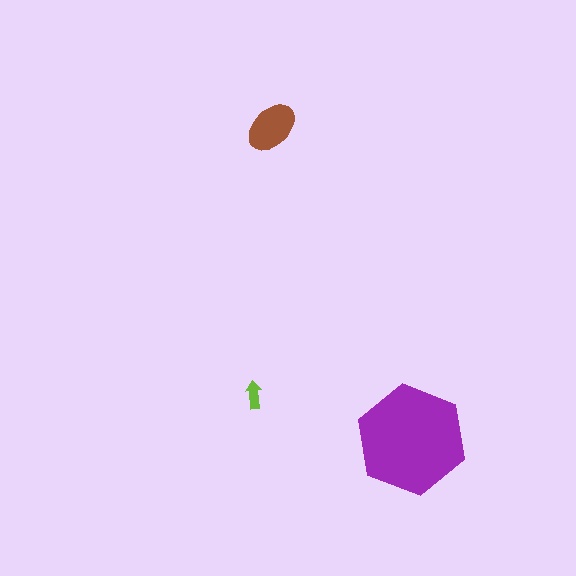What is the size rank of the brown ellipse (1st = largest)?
2nd.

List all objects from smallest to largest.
The lime arrow, the brown ellipse, the purple hexagon.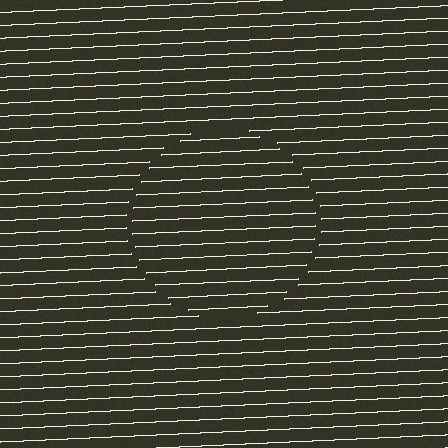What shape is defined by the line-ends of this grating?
An illusory circle. The interior of the shape contains the same grating, shifted by half a period — the contour is defined by the phase discontinuity where line-ends from the inner and outer gratings abut.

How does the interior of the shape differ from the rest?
The interior of the shape contains the same grating, shifted by half a period — the contour is defined by the phase discontinuity where line-ends from the inner and outer gratings abut.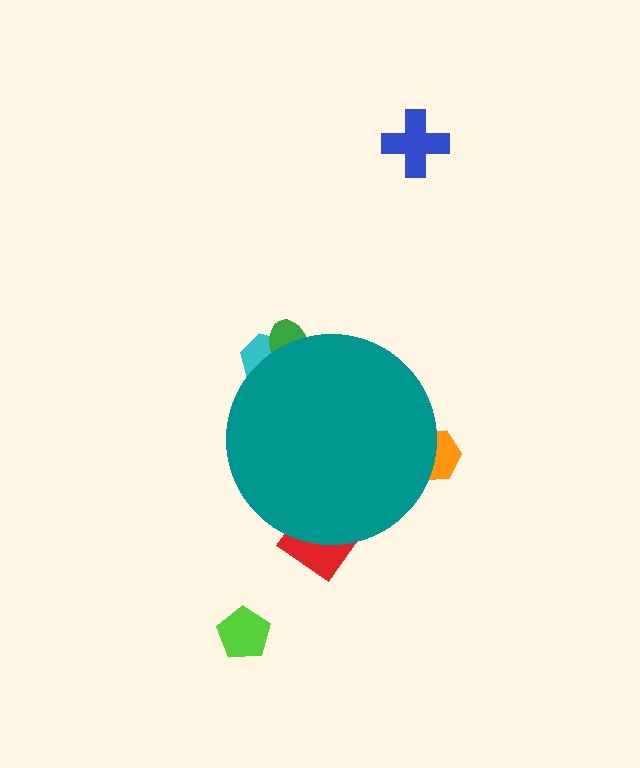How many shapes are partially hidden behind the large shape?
4 shapes are partially hidden.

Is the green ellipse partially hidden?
Yes, the green ellipse is partially hidden behind the teal circle.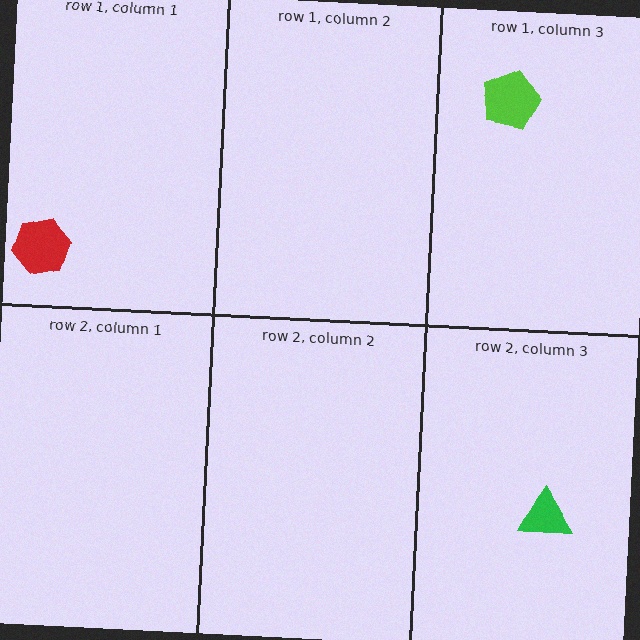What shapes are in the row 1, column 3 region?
The lime pentagon.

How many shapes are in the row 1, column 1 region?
1.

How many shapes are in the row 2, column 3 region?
1.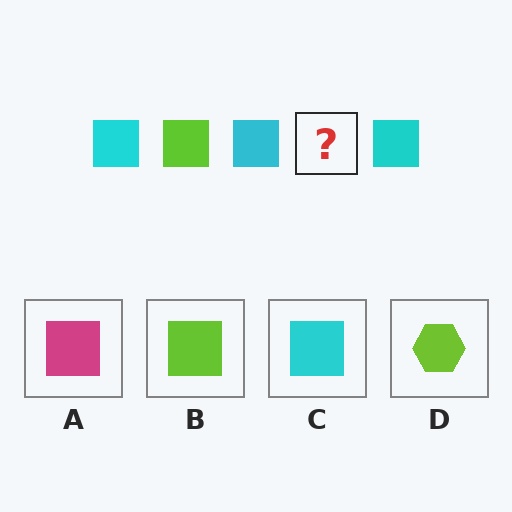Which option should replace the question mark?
Option B.